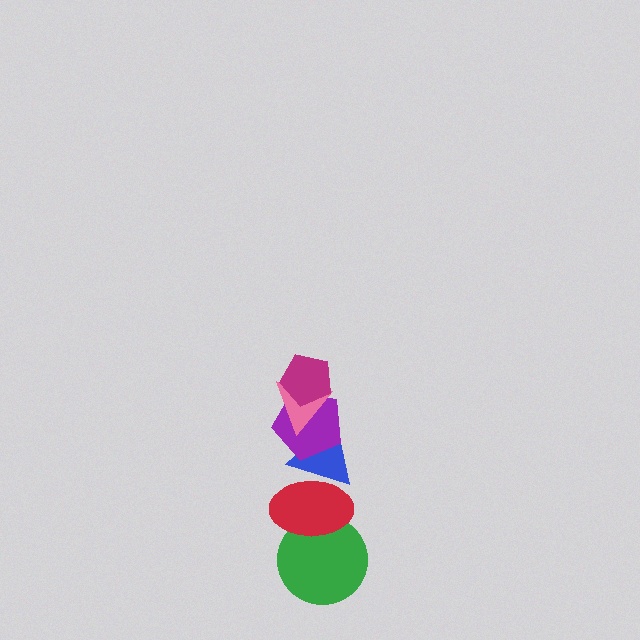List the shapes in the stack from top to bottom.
From top to bottom: the magenta pentagon, the pink triangle, the purple pentagon, the blue triangle, the red ellipse, the green circle.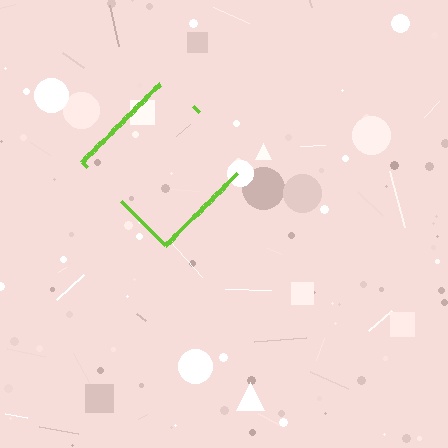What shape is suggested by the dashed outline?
The dashed outline suggests a diamond.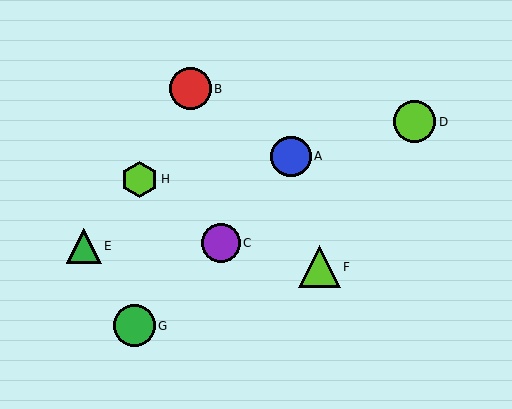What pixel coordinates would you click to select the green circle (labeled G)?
Click at (135, 326) to select the green circle G.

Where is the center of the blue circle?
The center of the blue circle is at (291, 157).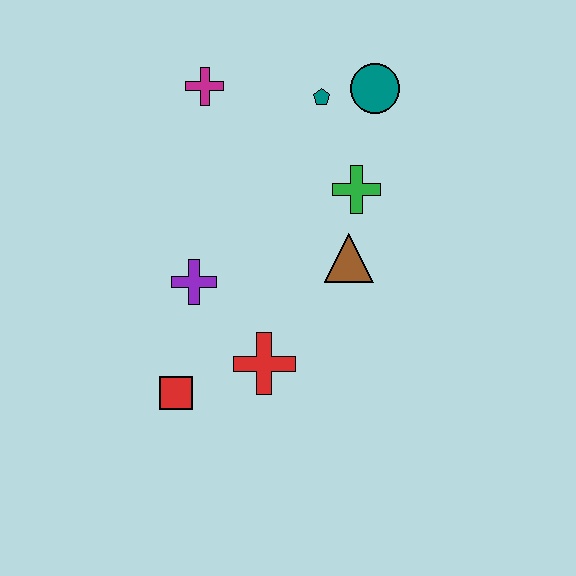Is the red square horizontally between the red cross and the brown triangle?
No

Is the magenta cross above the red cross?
Yes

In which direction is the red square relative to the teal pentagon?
The red square is below the teal pentagon.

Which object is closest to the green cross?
The brown triangle is closest to the green cross.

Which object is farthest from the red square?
The teal circle is farthest from the red square.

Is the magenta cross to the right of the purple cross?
Yes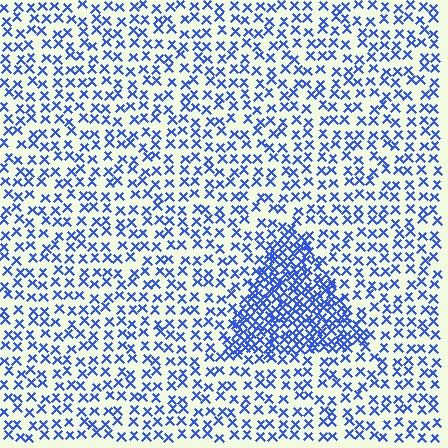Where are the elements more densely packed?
The elements are more densely packed inside the triangle boundary.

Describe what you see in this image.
The image contains small blue elements arranged at two different densities. A triangle-shaped region is visible where the elements are more densely packed than the surrounding area.